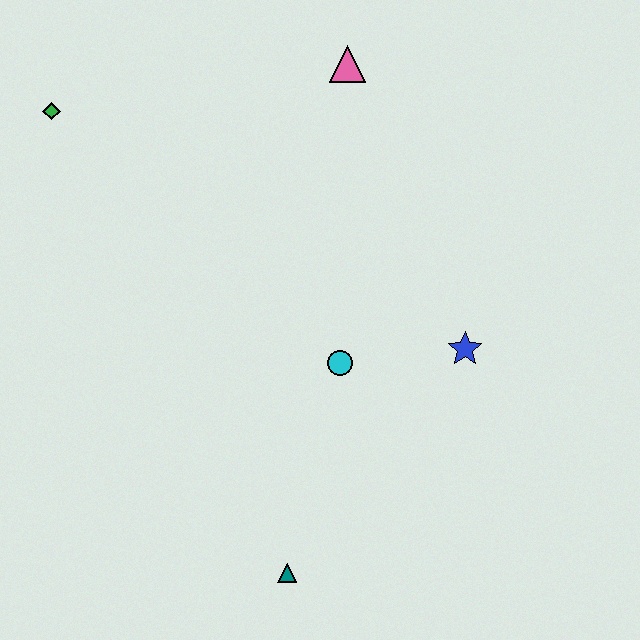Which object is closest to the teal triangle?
The cyan circle is closest to the teal triangle.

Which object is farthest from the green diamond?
The teal triangle is farthest from the green diamond.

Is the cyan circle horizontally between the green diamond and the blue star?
Yes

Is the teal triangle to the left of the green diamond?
No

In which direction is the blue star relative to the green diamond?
The blue star is to the right of the green diamond.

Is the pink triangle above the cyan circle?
Yes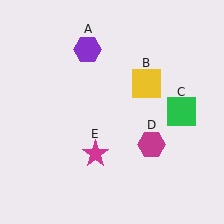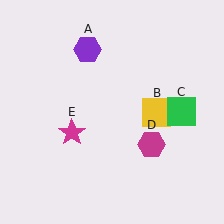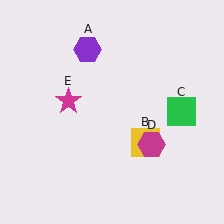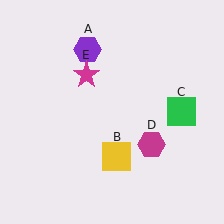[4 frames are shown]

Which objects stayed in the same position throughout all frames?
Purple hexagon (object A) and green square (object C) and magenta hexagon (object D) remained stationary.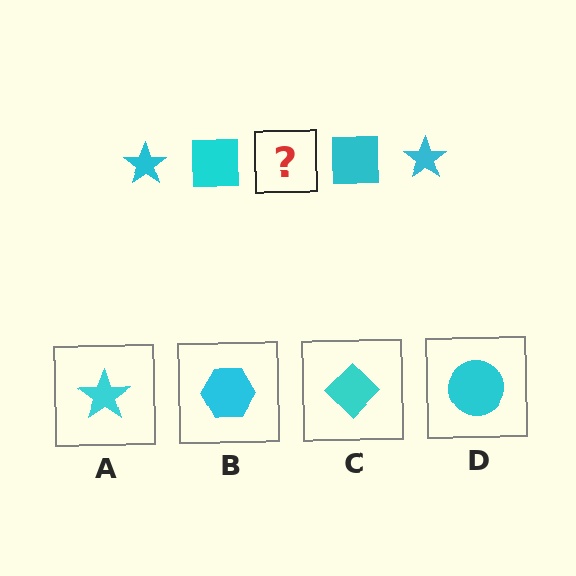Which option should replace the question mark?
Option A.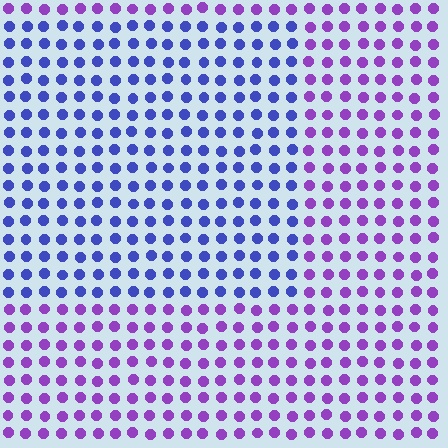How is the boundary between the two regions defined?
The boundary is defined purely by a slight shift in hue (about 45 degrees). Spacing, size, and orientation are identical on both sides.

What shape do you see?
I see a rectangle.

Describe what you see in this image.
The image is filled with small purple elements in a uniform arrangement. A rectangle-shaped region is visible where the elements are tinted to a slightly different hue, forming a subtle color boundary.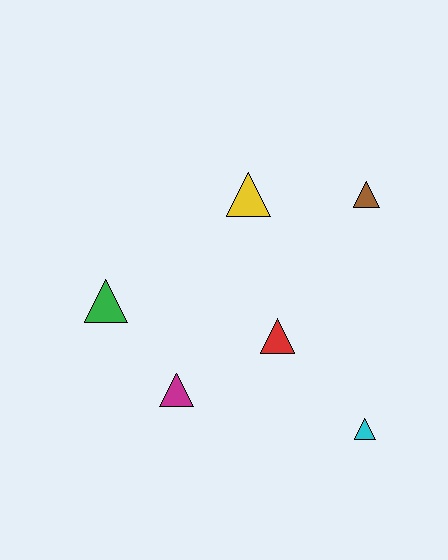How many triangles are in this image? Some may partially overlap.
There are 6 triangles.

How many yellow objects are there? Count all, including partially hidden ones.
There is 1 yellow object.